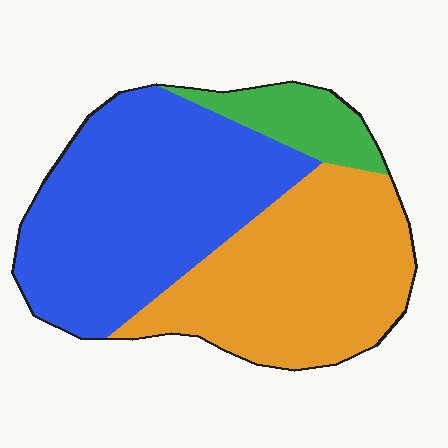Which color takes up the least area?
Green, at roughly 10%.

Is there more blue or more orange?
Blue.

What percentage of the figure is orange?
Orange covers around 40% of the figure.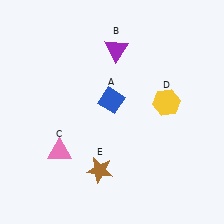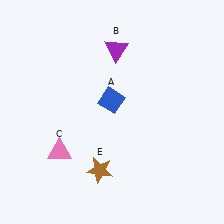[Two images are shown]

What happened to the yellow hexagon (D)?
The yellow hexagon (D) was removed in Image 2. It was in the top-right area of Image 1.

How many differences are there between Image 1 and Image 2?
There is 1 difference between the two images.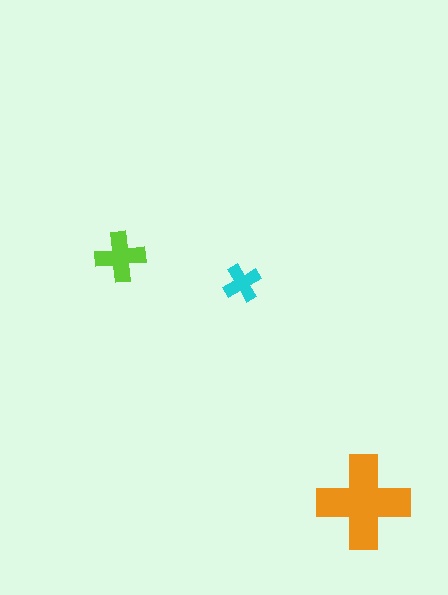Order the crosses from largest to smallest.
the orange one, the lime one, the cyan one.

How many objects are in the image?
There are 3 objects in the image.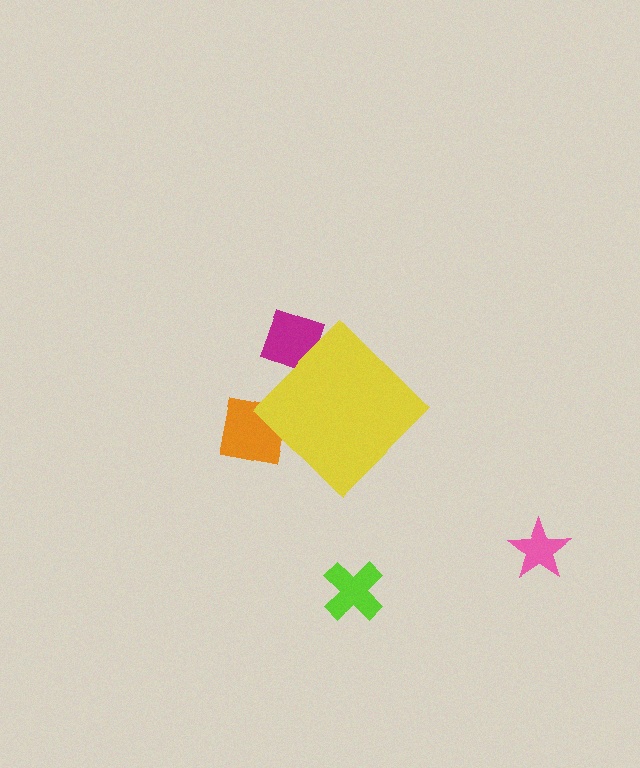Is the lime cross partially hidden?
No, the lime cross is fully visible.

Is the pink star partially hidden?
No, the pink star is fully visible.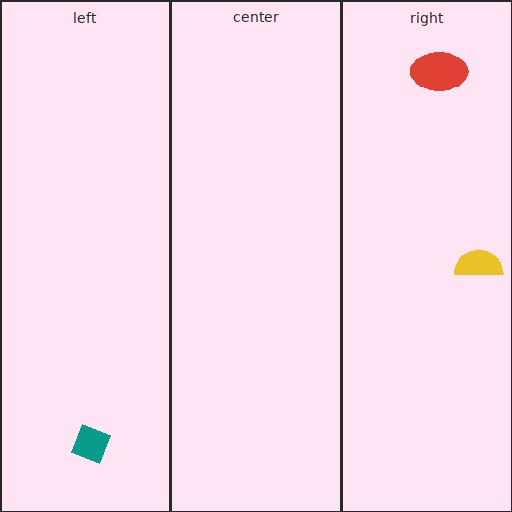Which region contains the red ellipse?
The right region.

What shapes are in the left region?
The teal diamond.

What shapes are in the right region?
The yellow semicircle, the red ellipse.